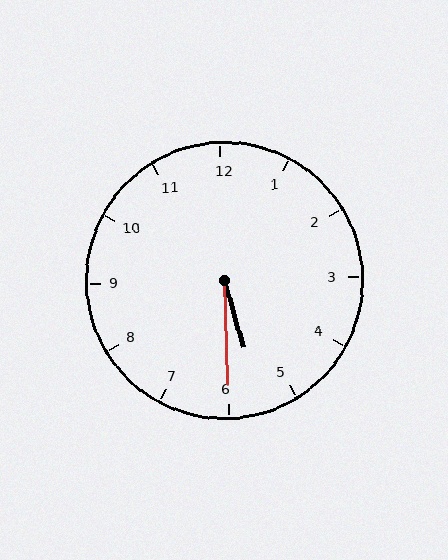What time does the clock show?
5:30.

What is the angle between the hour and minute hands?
Approximately 15 degrees.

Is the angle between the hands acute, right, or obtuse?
It is acute.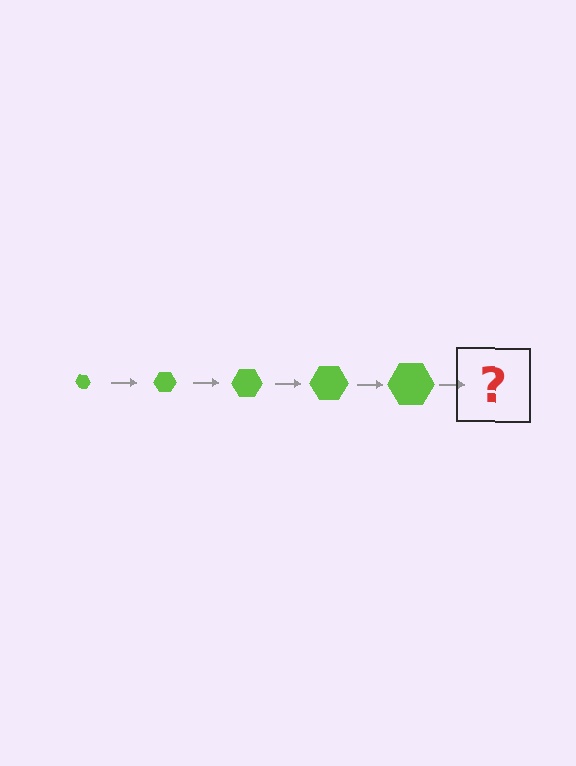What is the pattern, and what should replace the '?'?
The pattern is that the hexagon gets progressively larger each step. The '?' should be a lime hexagon, larger than the previous one.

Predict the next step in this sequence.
The next step is a lime hexagon, larger than the previous one.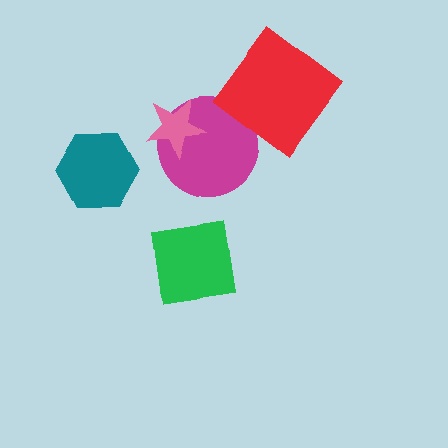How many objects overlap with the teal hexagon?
0 objects overlap with the teal hexagon.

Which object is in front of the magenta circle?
The pink star is in front of the magenta circle.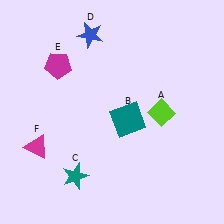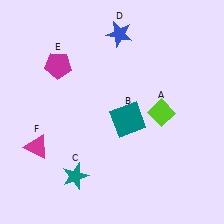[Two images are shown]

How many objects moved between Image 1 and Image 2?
1 object moved between the two images.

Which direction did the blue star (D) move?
The blue star (D) moved right.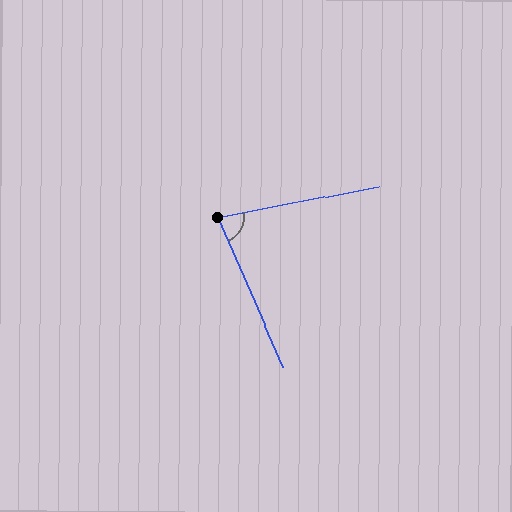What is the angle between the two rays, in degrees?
Approximately 77 degrees.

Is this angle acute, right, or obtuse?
It is acute.